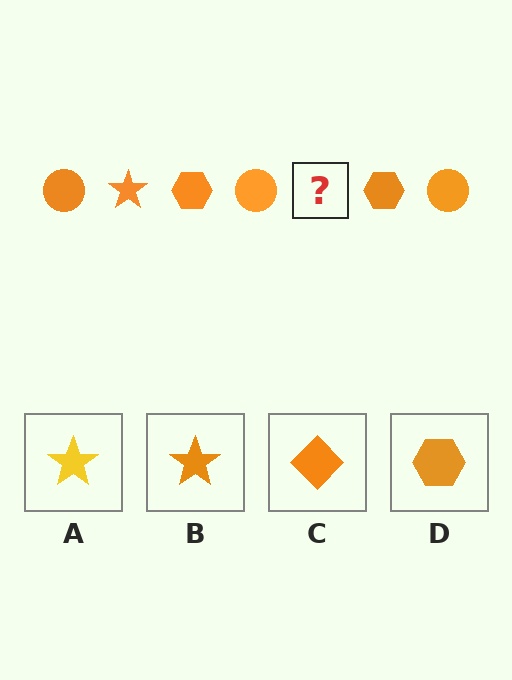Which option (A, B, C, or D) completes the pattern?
B.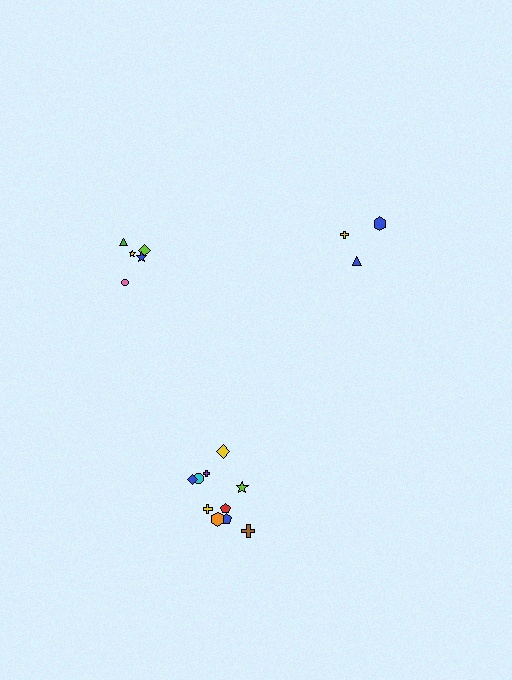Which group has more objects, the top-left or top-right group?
The top-left group.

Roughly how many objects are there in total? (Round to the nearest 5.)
Roughly 20 objects in total.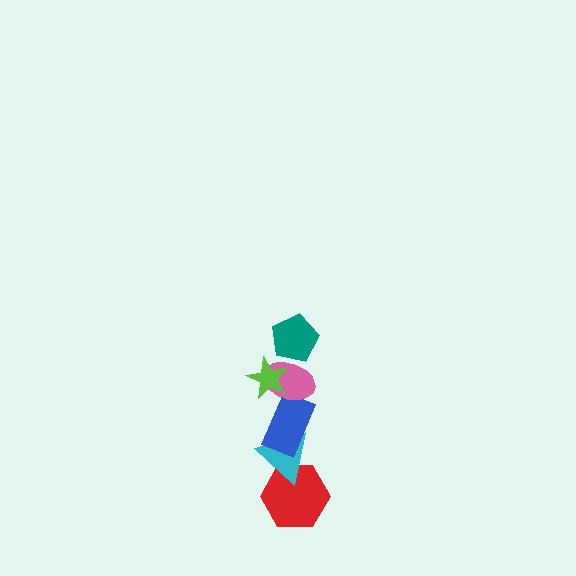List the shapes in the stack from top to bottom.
From top to bottom: the teal pentagon, the lime star, the pink ellipse, the blue rectangle, the cyan triangle, the red hexagon.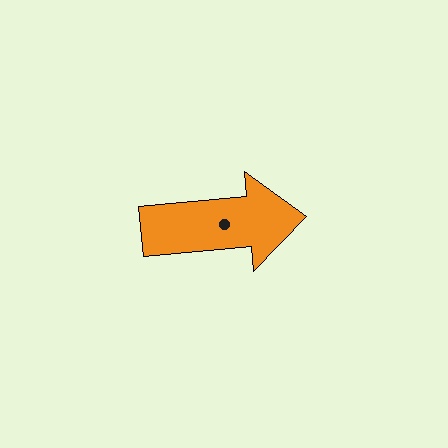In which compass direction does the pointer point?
East.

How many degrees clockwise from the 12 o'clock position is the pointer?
Approximately 85 degrees.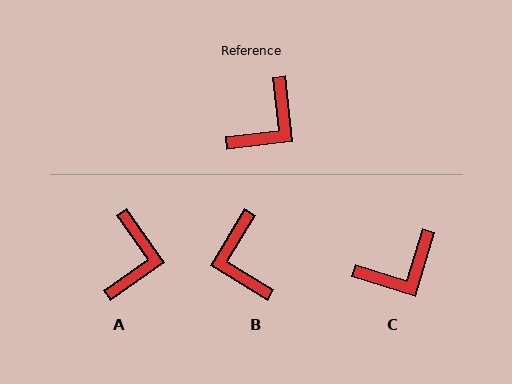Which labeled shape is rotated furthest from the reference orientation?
B, about 128 degrees away.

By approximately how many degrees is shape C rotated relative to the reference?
Approximately 24 degrees clockwise.